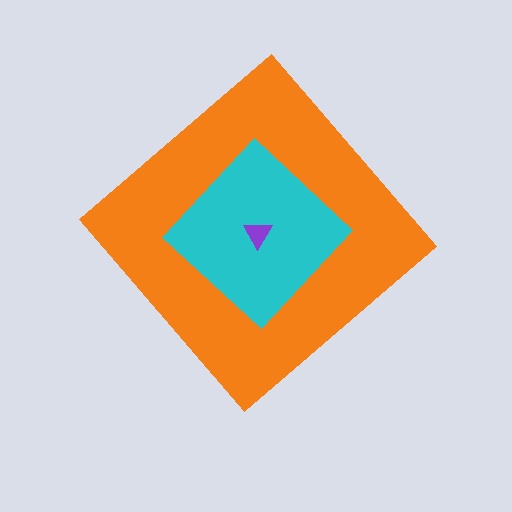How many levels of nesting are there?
3.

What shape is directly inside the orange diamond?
The cyan diamond.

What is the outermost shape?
The orange diamond.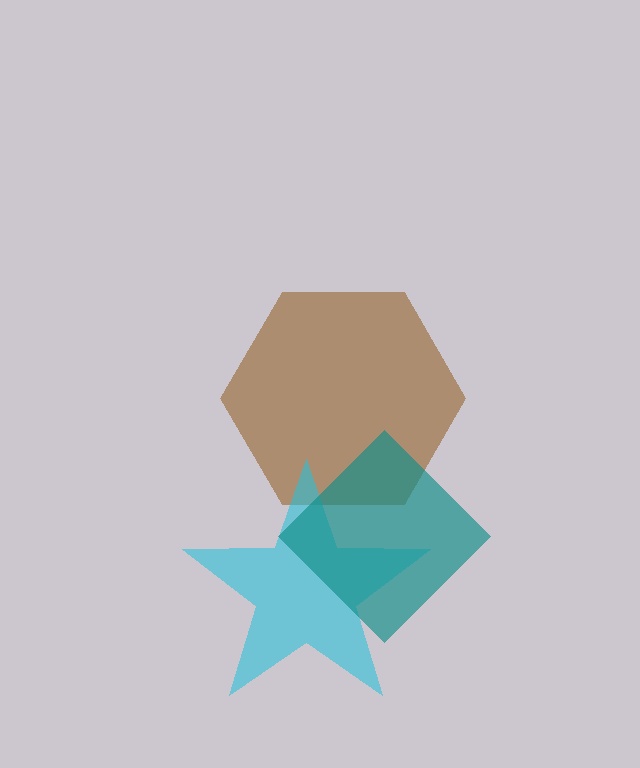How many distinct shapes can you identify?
There are 3 distinct shapes: a brown hexagon, a cyan star, a teal diamond.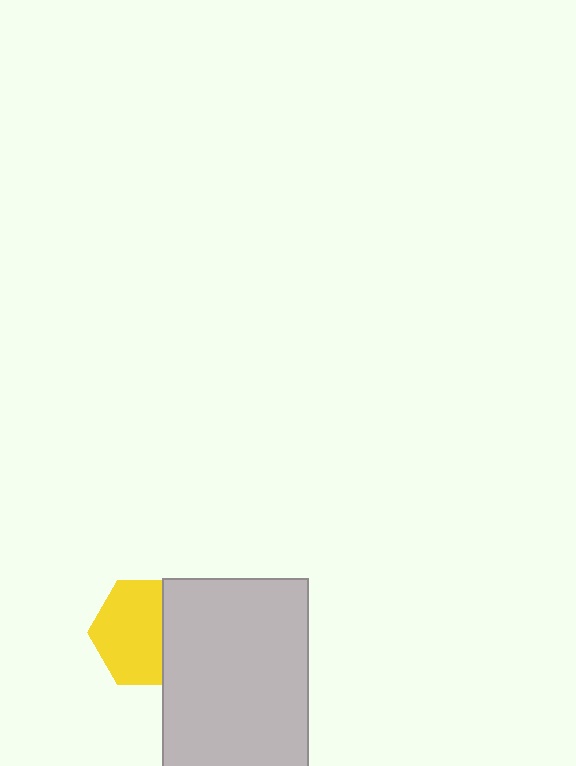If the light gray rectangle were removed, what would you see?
You would see the complete yellow hexagon.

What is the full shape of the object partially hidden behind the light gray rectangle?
The partially hidden object is a yellow hexagon.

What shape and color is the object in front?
The object in front is a light gray rectangle.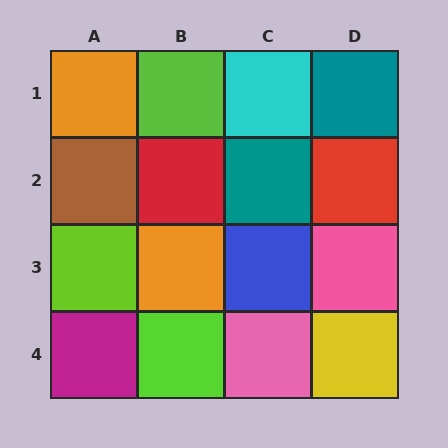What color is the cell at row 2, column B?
Red.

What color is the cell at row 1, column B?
Lime.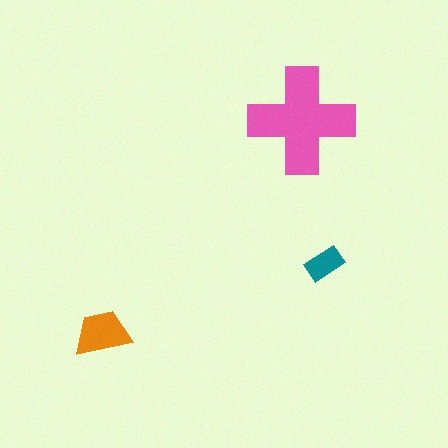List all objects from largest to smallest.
The pink cross, the orange trapezoid, the teal rectangle.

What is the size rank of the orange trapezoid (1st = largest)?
2nd.